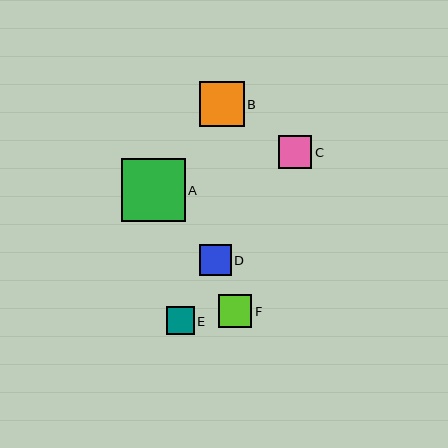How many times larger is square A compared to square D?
Square A is approximately 2.0 times the size of square D.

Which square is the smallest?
Square E is the smallest with a size of approximately 28 pixels.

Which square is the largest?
Square A is the largest with a size of approximately 63 pixels.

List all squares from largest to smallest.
From largest to smallest: A, B, C, F, D, E.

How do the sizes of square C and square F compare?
Square C and square F are approximately the same size.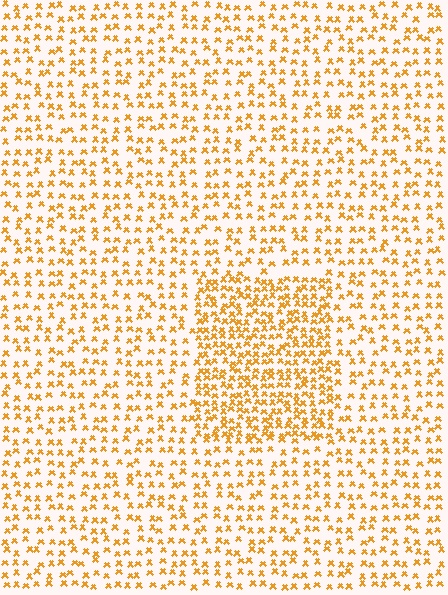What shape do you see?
I see a rectangle.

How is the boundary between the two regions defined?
The boundary is defined by a change in element density (approximately 1.9x ratio). All elements are the same color, size, and shape.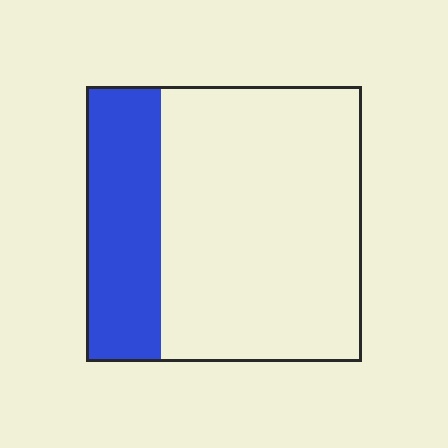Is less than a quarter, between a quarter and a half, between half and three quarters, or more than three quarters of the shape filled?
Between a quarter and a half.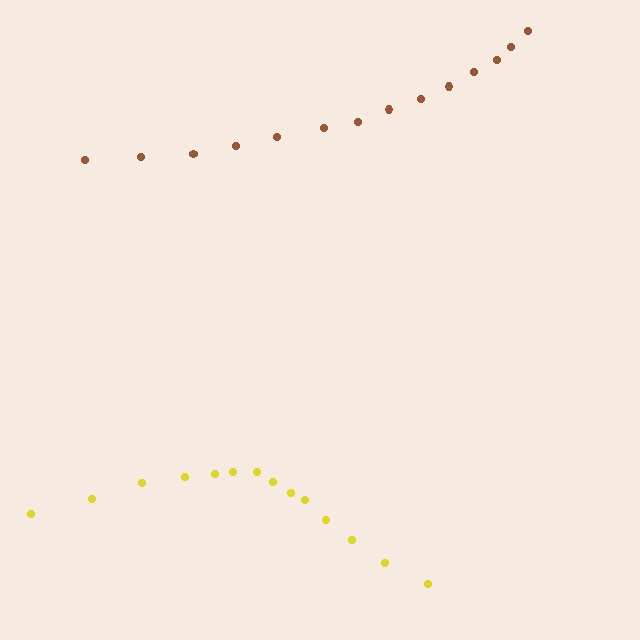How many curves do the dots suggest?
There are 2 distinct paths.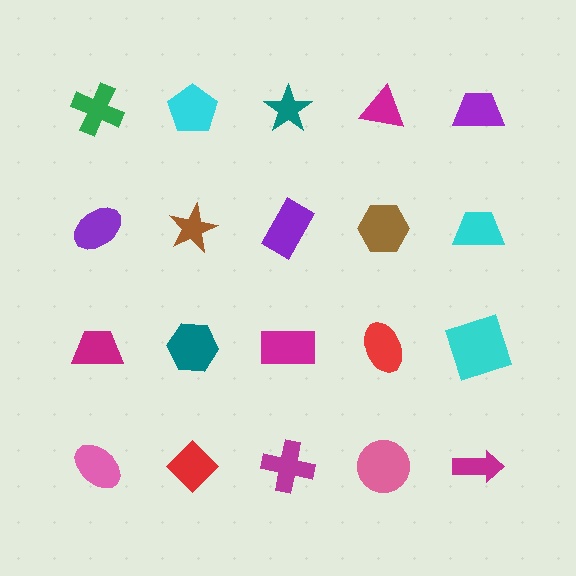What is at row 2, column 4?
A brown hexagon.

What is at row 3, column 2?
A teal hexagon.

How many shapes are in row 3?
5 shapes.